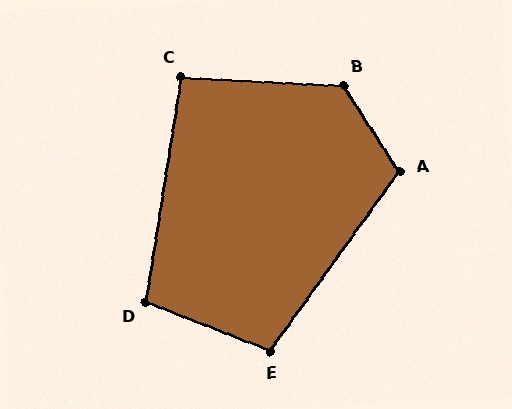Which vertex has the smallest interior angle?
C, at approximately 96 degrees.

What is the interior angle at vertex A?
Approximately 111 degrees (obtuse).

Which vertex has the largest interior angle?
B, at approximately 126 degrees.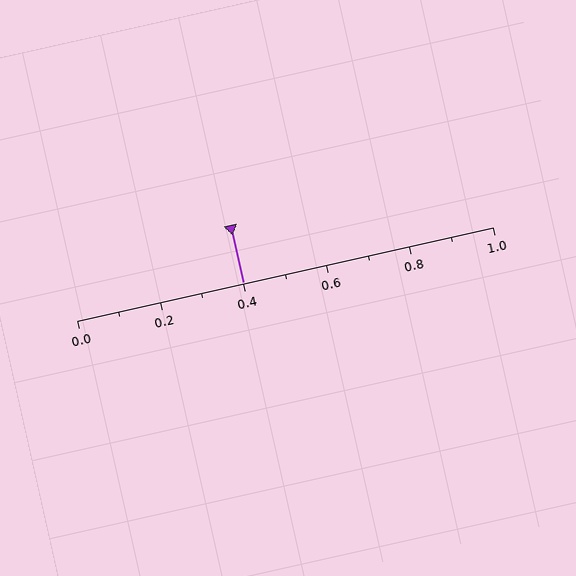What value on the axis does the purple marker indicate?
The marker indicates approximately 0.4.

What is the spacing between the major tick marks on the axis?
The major ticks are spaced 0.2 apart.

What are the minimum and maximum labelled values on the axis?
The axis runs from 0.0 to 1.0.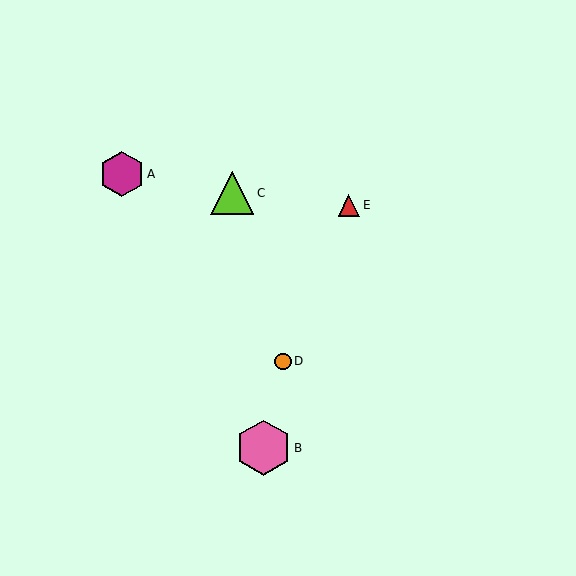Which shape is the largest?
The pink hexagon (labeled B) is the largest.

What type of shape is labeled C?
Shape C is a lime triangle.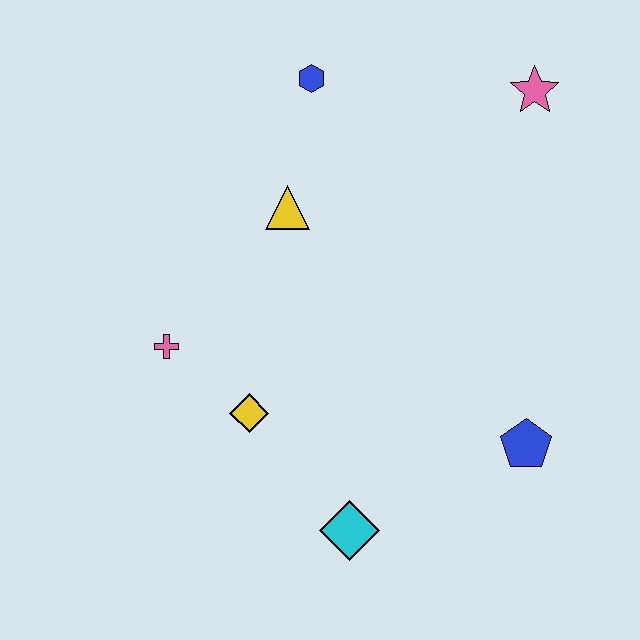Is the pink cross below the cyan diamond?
No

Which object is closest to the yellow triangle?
The blue hexagon is closest to the yellow triangle.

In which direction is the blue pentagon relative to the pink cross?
The blue pentagon is to the right of the pink cross.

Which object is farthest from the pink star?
The cyan diamond is farthest from the pink star.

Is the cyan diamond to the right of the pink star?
No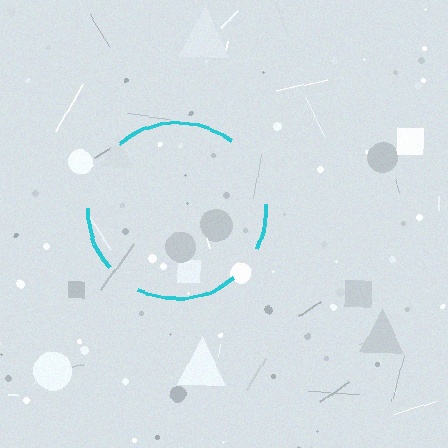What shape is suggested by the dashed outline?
The dashed outline suggests a circle.